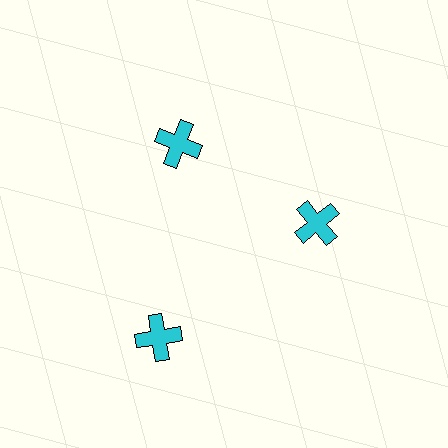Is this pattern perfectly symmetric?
No. The 3 cyan crosses are arranged in a ring, but one element near the 7 o'clock position is pushed outward from the center, breaking the 3-fold rotational symmetry.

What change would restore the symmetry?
The symmetry would be restored by moving it inward, back onto the ring so that all 3 crosses sit at equal angles and equal distance from the center.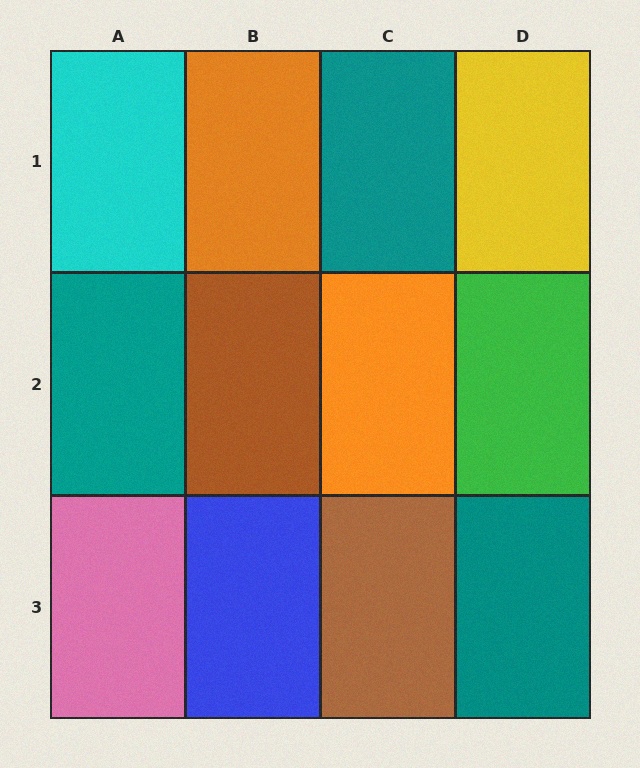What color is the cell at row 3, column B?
Blue.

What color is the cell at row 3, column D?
Teal.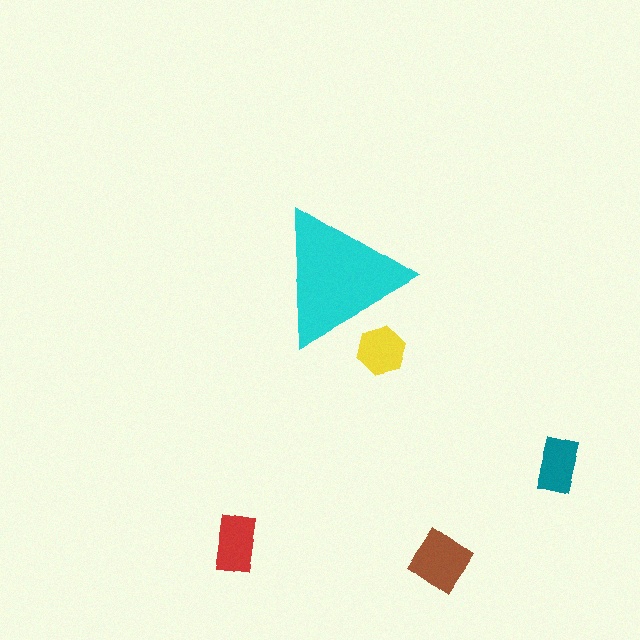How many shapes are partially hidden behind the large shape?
1 shape is partially hidden.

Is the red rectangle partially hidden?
No, the red rectangle is fully visible.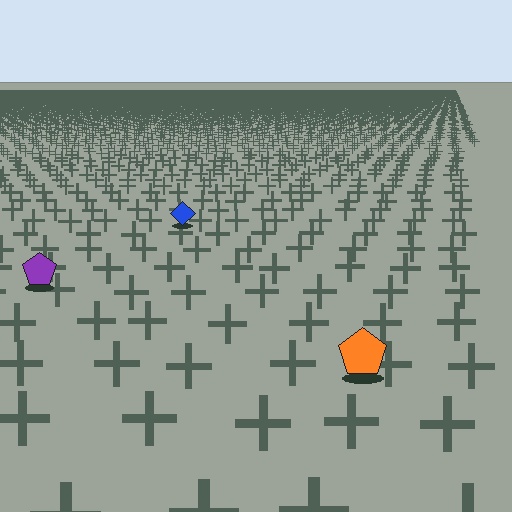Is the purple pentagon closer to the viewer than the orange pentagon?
No. The orange pentagon is closer — you can tell from the texture gradient: the ground texture is coarser near it.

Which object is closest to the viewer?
The orange pentagon is closest. The texture marks near it are larger and more spread out.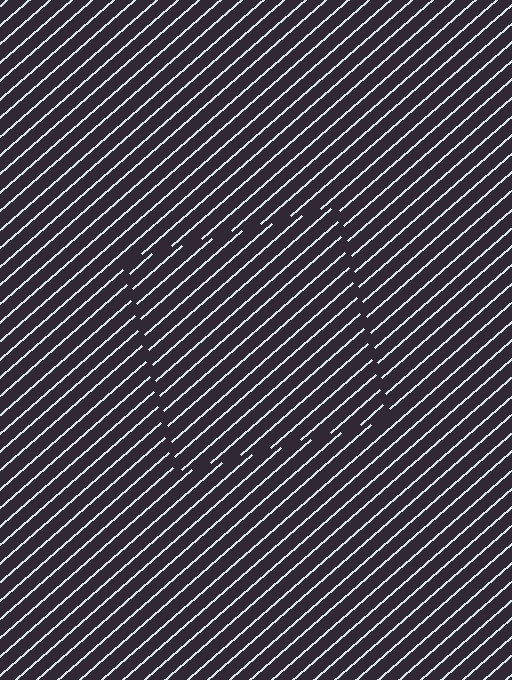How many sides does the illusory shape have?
4 sides — the line-ends trace a square.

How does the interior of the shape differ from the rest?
The interior of the shape contains the same grating, shifted by half a period — the contour is defined by the phase discontinuity where line-ends from the inner and outer gratings abut.